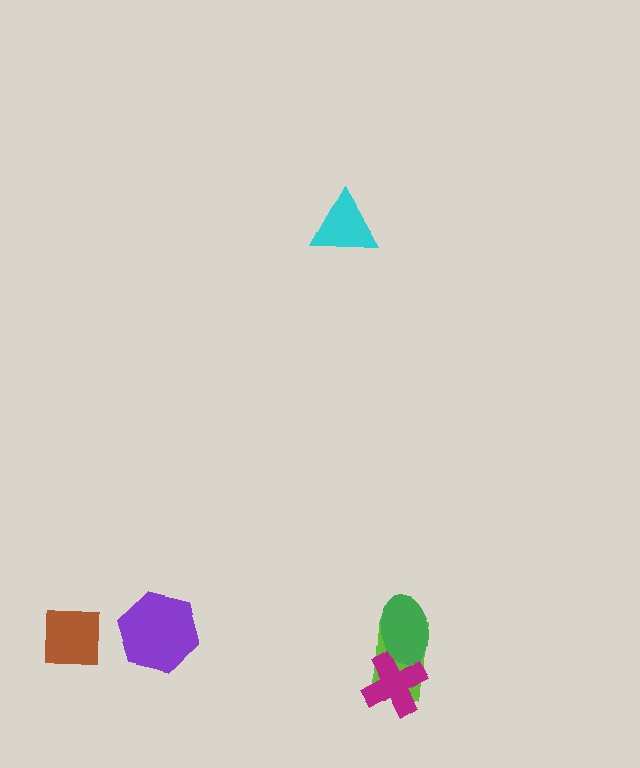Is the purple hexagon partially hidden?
No, no other shape covers it.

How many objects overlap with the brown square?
0 objects overlap with the brown square.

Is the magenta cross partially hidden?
Yes, it is partially covered by another shape.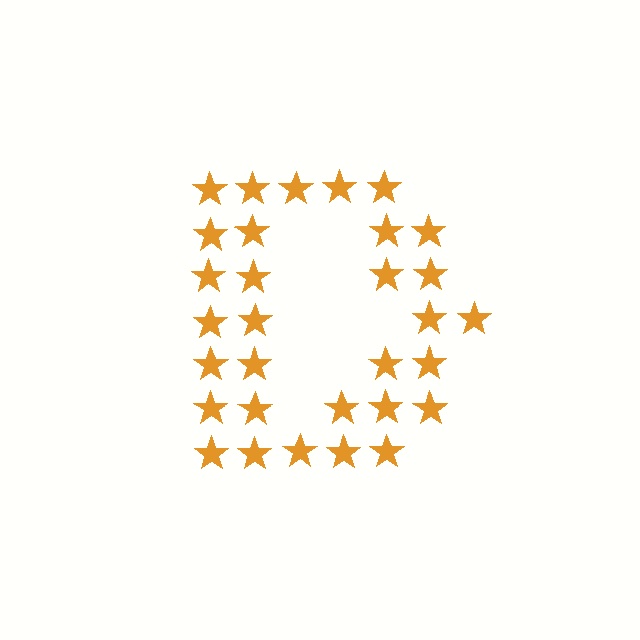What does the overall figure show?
The overall figure shows the letter D.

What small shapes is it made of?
It is made of small stars.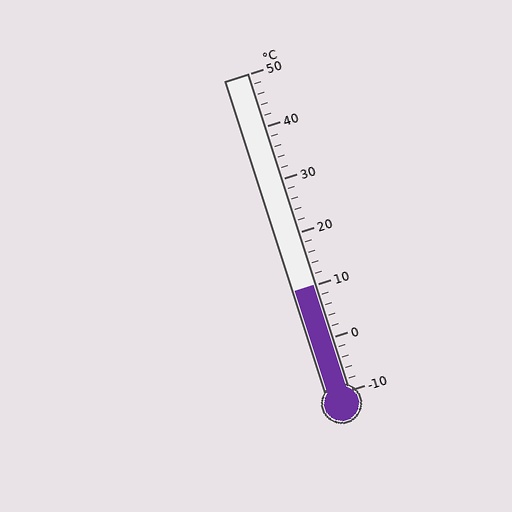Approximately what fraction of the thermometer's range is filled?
The thermometer is filled to approximately 35% of its range.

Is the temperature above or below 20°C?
The temperature is below 20°C.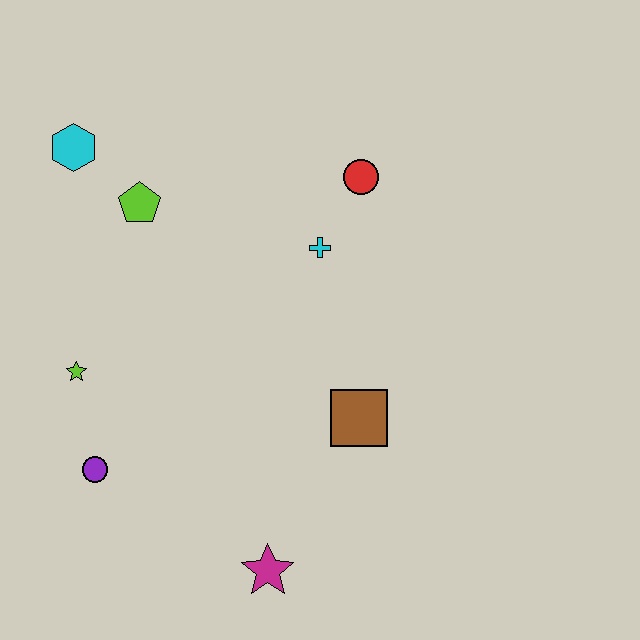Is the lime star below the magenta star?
No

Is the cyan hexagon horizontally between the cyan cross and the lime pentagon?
No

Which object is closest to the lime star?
The purple circle is closest to the lime star.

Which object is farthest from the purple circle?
The red circle is farthest from the purple circle.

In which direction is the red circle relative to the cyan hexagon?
The red circle is to the right of the cyan hexagon.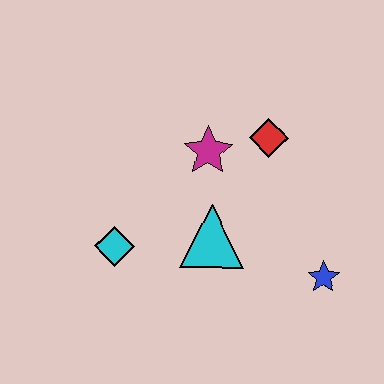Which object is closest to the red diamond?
The magenta star is closest to the red diamond.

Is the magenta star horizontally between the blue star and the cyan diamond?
Yes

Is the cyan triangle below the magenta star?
Yes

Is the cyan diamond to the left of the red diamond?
Yes